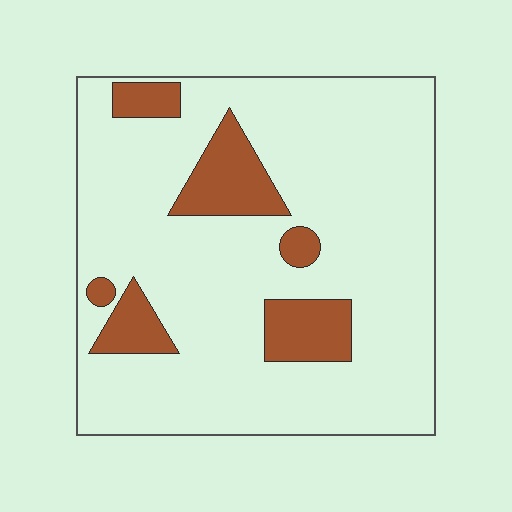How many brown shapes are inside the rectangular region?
6.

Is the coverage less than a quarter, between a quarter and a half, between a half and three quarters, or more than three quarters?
Less than a quarter.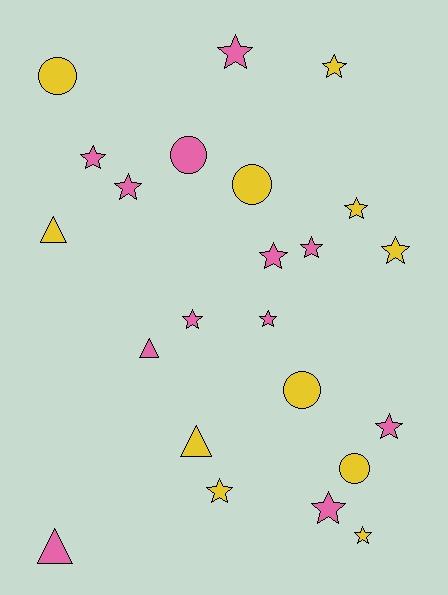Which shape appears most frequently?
Star, with 14 objects.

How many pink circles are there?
There is 1 pink circle.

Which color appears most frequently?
Pink, with 12 objects.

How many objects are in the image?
There are 23 objects.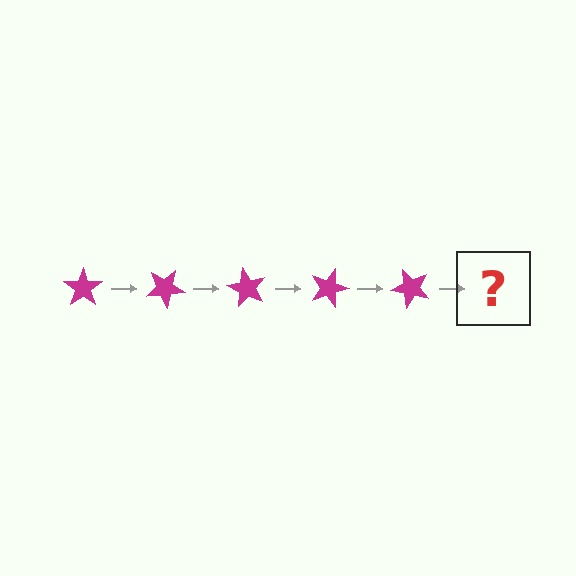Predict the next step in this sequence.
The next step is a magenta star rotated 150 degrees.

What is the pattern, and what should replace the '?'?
The pattern is that the star rotates 30 degrees each step. The '?' should be a magenta star rotated 150 degrees.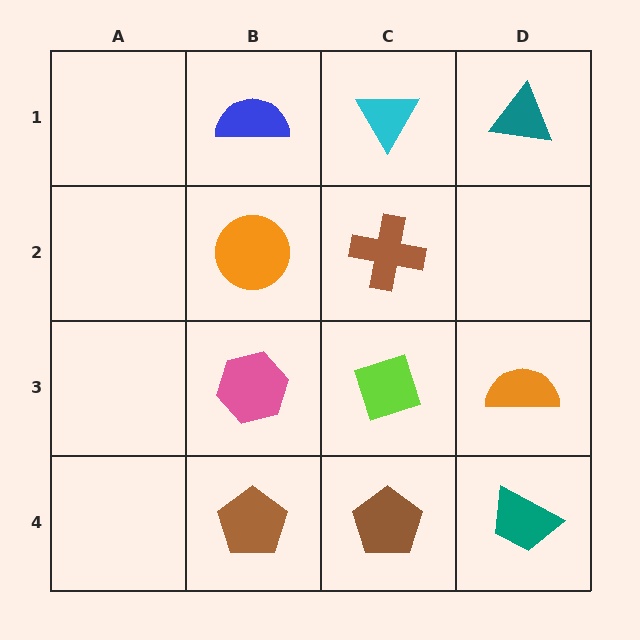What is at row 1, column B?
A blue semicircle.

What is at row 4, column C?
A brown pentagon.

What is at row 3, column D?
An orange semicircle.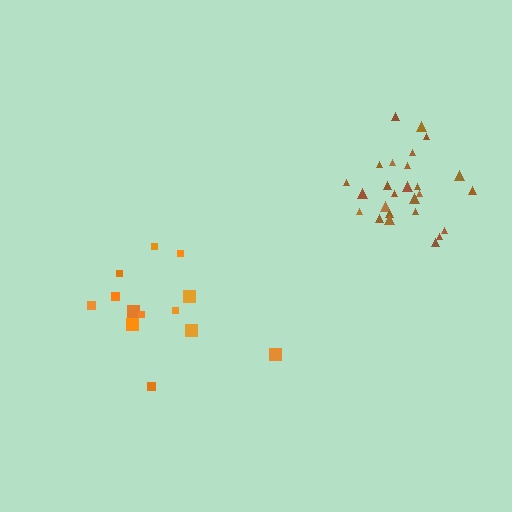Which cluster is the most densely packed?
Brown.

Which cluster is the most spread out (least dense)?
Orange.